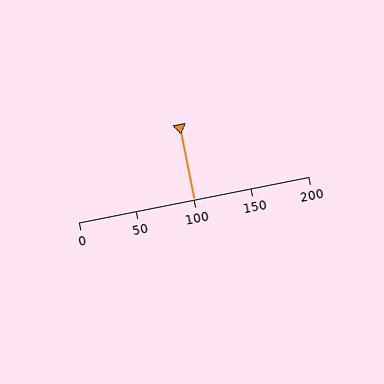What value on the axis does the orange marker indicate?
The marker indicates approximately 100.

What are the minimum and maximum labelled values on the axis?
The axis runs from 0 to 200.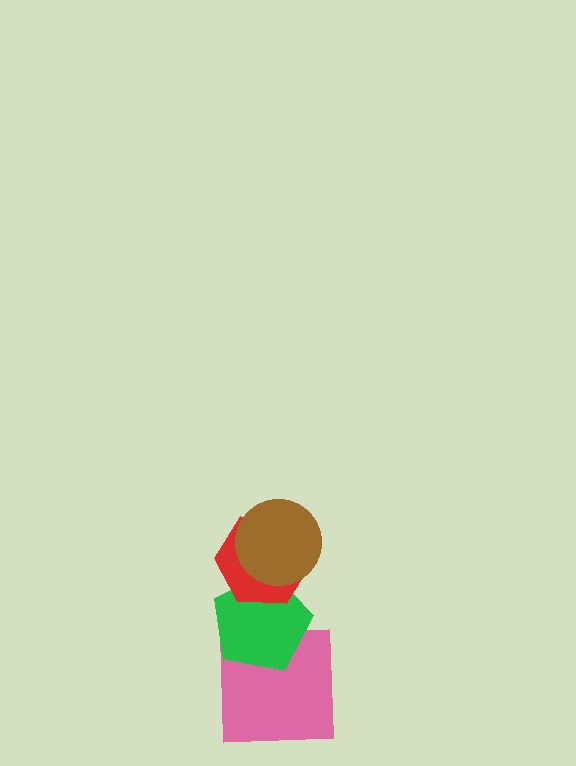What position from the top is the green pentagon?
The green pentagon is 3rd from the top.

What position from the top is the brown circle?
The brown circle is 1st from the top.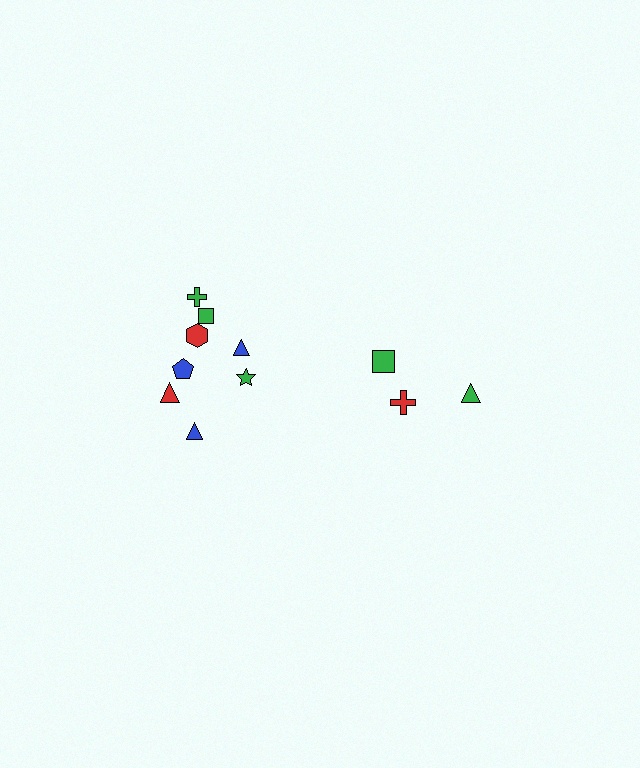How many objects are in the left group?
There are 8 objects.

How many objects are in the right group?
There are 3 objects.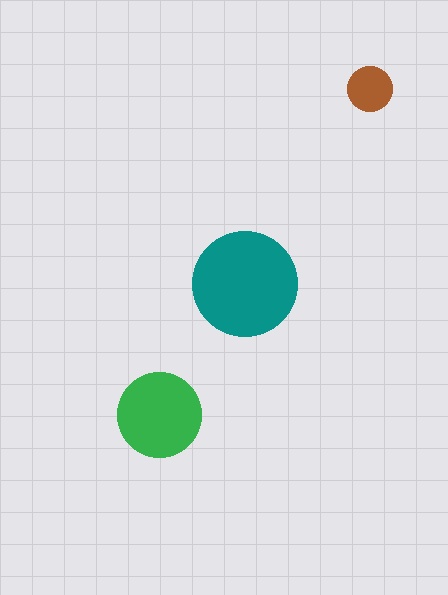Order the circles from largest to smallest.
the teal one, the green one, the brown one.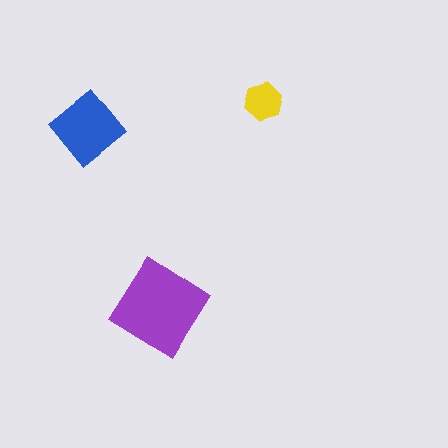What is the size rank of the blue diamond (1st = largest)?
2nd.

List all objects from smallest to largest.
The yellow hexagon, the blue diamond, the purple diamond.